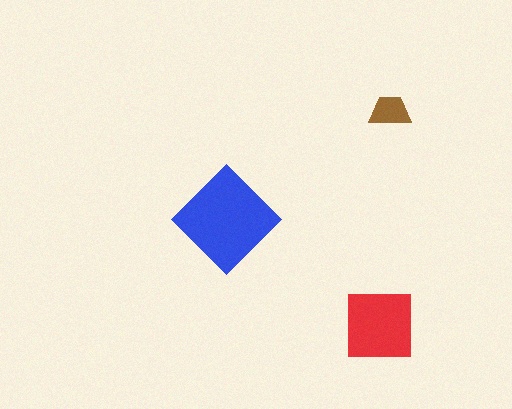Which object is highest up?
The brown trapezoid is topmost.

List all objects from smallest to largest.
The brown trapezoid, the red square, the blue diamond.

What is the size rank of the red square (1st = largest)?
2nd.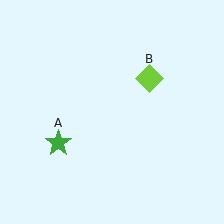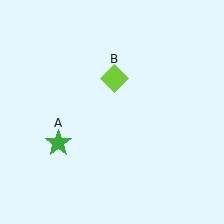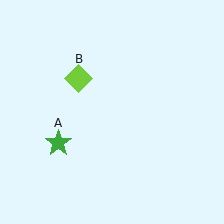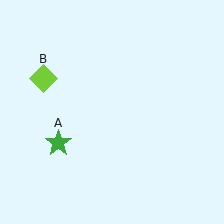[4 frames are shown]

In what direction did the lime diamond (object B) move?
The lime diamond (object B) moved left.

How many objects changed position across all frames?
1 object changed position: lime diamond (object B).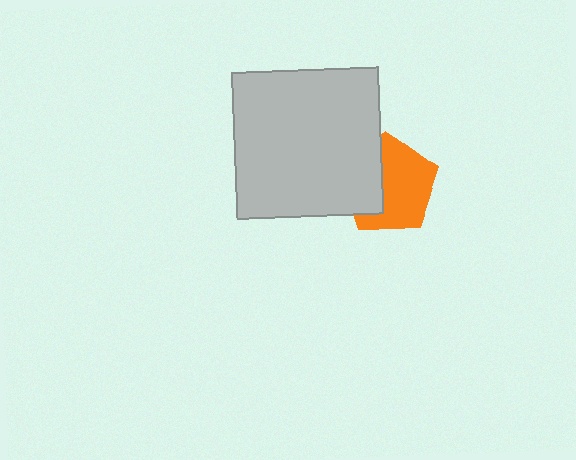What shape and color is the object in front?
The object in front is a light gray square.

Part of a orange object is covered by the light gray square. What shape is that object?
It is a pentagon.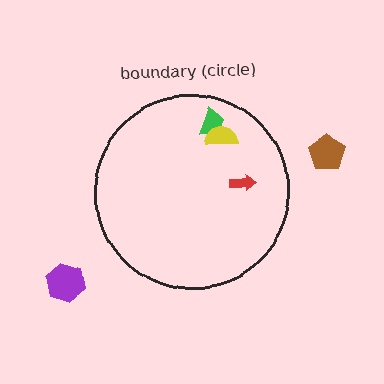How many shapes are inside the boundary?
3 inside, 2 outside.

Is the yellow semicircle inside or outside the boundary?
Inside.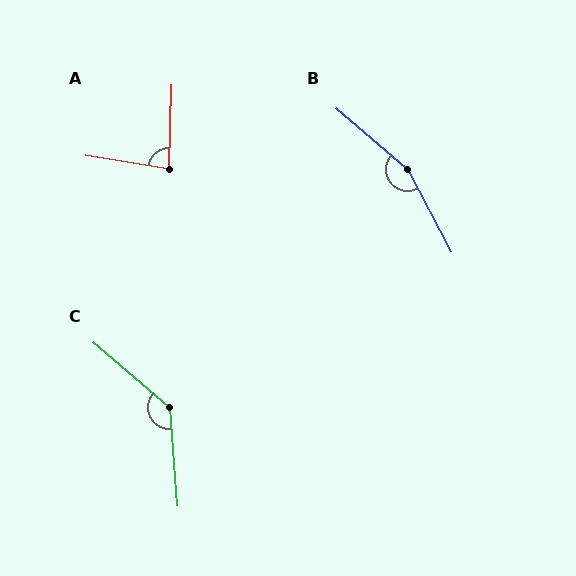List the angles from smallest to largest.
A (83°), C (135°), B (158°).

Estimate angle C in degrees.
Approximately 135 degrees.